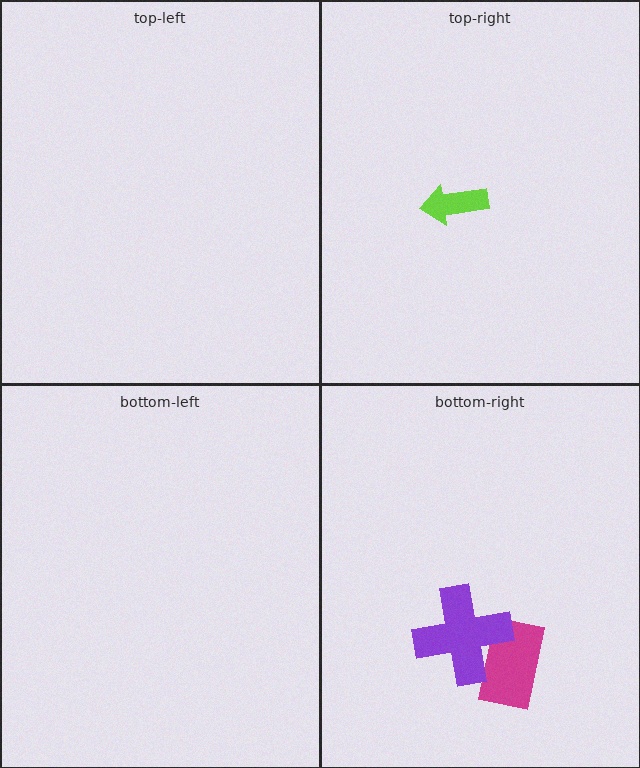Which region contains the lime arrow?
The top-right region.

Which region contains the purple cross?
The bottom-right region.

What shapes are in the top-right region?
The lime arrow.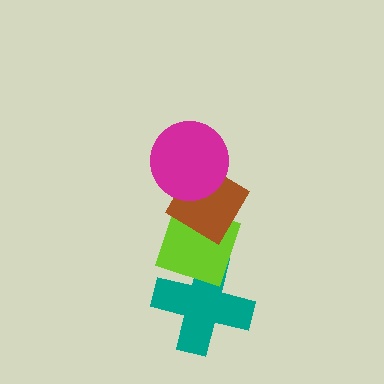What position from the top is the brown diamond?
The brown diamond is 2nd from the top.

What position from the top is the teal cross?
The teal cross is 4th from the top.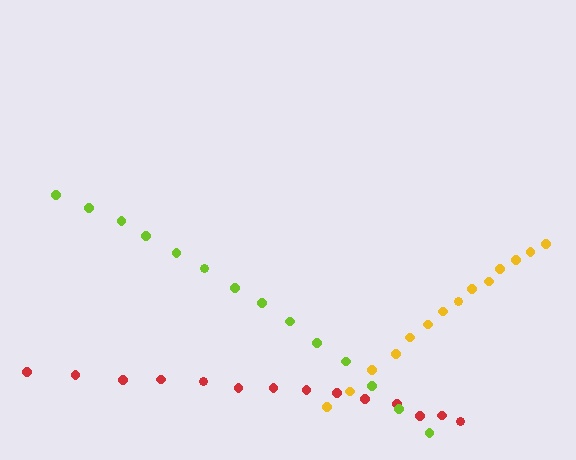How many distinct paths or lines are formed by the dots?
There are 3 distinct paths.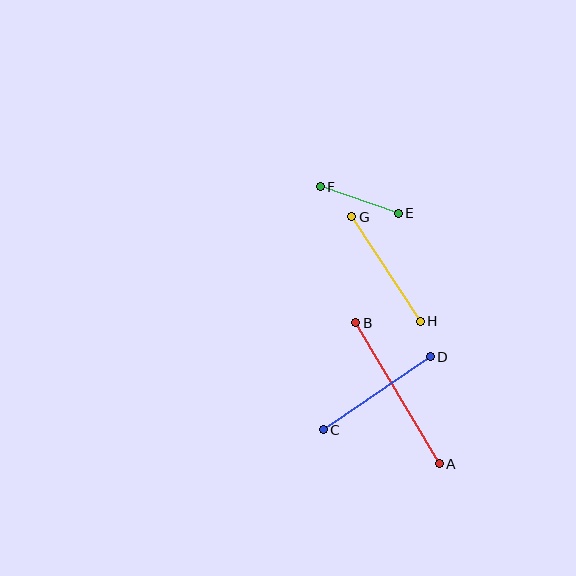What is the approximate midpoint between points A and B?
The midpoint is at approximately (398, 393) pixels.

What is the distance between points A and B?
The distance is approximately 164 pixels.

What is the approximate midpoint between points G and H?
The midpoint is at approximately (386, 269) pixels.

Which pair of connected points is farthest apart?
Points A and B are farthest apart.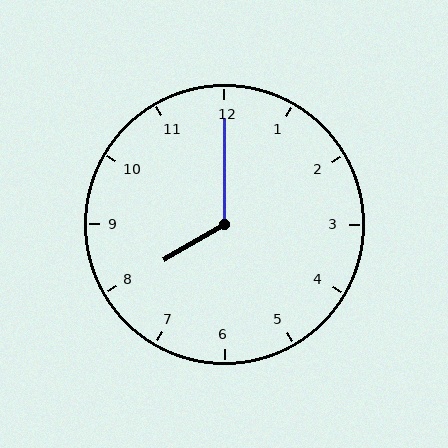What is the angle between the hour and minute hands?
Approximately 120 degrees.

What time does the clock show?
8:00.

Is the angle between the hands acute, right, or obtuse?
It is obtuse.